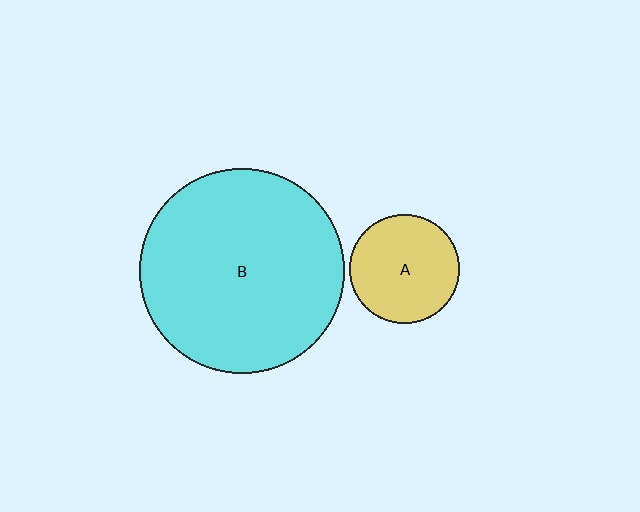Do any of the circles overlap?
No, none of the circles overlap.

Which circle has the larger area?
Circle B (cyan).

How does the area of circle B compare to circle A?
Approximately 3.5 times.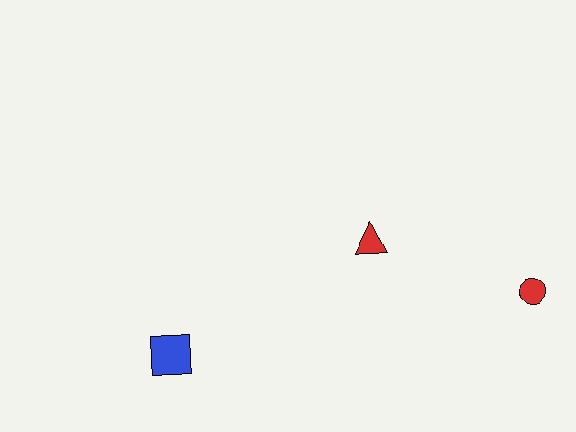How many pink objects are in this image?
There are no pink objects.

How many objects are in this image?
There are 3 objects.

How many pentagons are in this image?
There are no pentagons.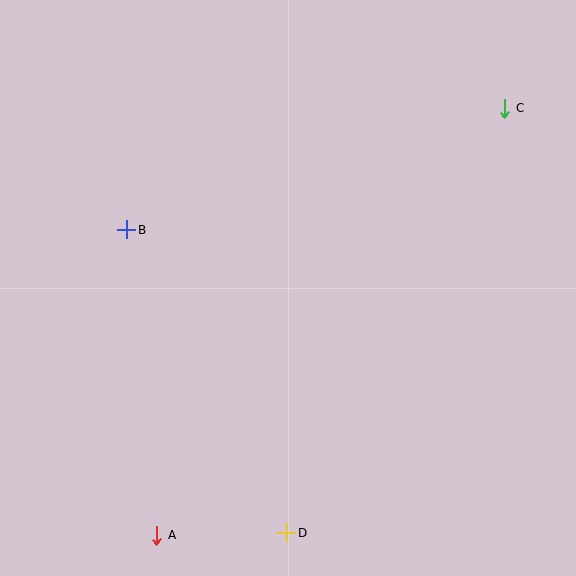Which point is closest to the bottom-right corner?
Point D is closest to the bottom-right corner.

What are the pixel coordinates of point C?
Point C is at (505, 108).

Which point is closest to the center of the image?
Point B at (127, 230) is closest to the center.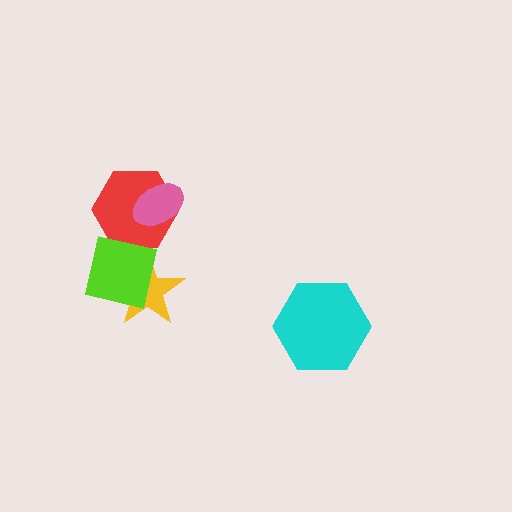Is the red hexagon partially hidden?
Yes, it is partially covered by another shape.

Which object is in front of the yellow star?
The lime square is in front of the yellow star.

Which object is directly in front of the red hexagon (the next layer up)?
The pink ellipse is directly in front of the red hexagon.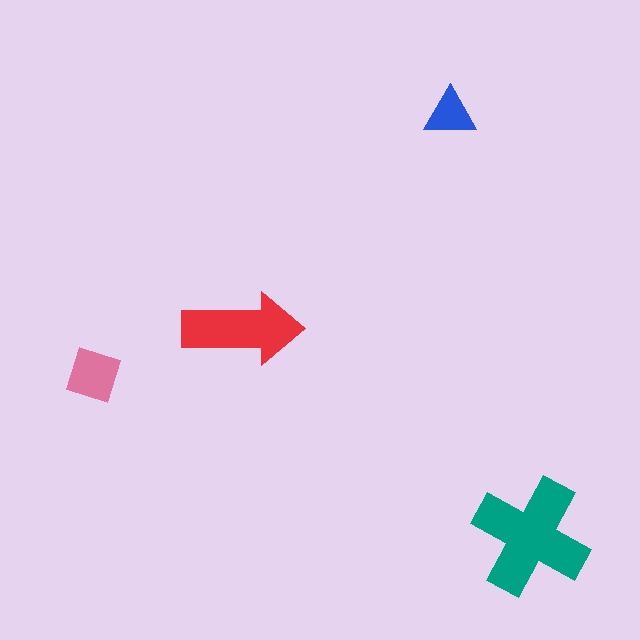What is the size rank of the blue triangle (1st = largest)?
4th.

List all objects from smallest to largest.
The blue triangle, the pink square, the red arrow, the teal cross.